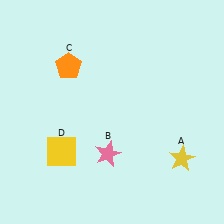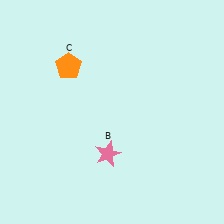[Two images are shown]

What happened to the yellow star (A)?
The yellow star (A) was removed in Image 2. It was in the bottom-right area of Image 1.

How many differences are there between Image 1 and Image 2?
There are 2 differences between the two images.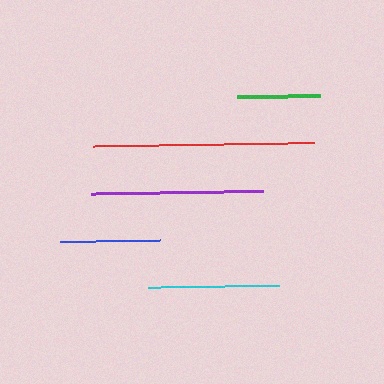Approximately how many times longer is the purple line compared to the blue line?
The purple line is approximately 1.7 times the length of the blue line.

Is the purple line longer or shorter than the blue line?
The purple line is longer than the blue line.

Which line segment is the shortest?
The green line is the shortest at approximately 83 pixels.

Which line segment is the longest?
The red line is the longest at approximately 221 pixels.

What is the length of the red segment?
The red segment is approximately 221 pixels long.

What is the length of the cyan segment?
The cyan segment is approximately 131 pixels long.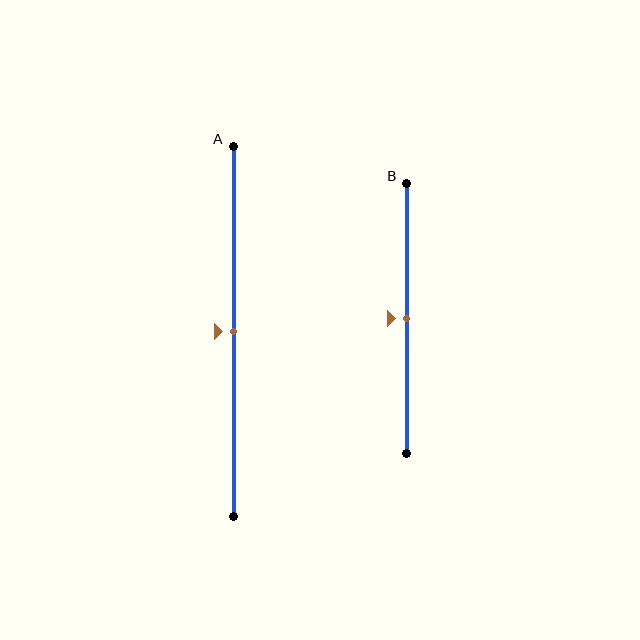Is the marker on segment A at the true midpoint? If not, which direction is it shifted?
Yes, the marker on segment A is at the true midpoint.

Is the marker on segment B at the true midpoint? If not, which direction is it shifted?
Yes, the marker on segment B is at the true midpoint.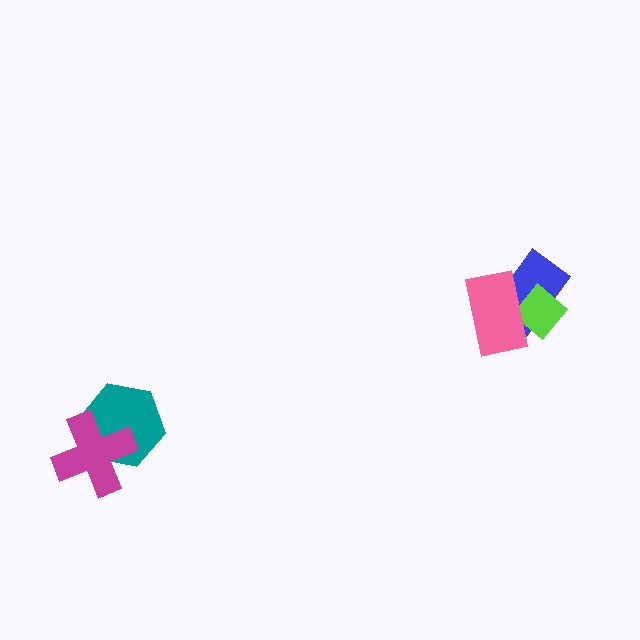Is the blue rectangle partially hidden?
Yes, it is partially covered by another shape.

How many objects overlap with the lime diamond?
2 objects overlap with the lime diamond.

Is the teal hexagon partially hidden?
Yes, it is partially covered by another shape.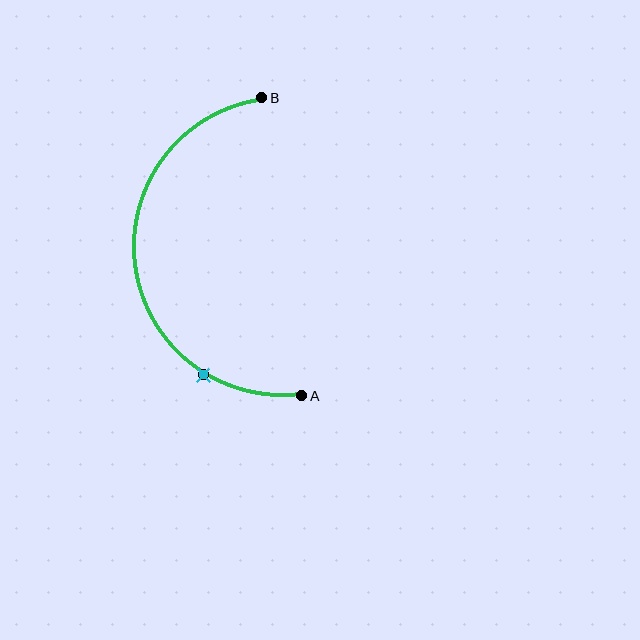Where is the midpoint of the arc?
The arc midpoint is the point on the curve farthest from the straight line joining A and B. It sits to the left of that line.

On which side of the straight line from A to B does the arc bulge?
The arc bulges to the left of the straight line connecting A and B.